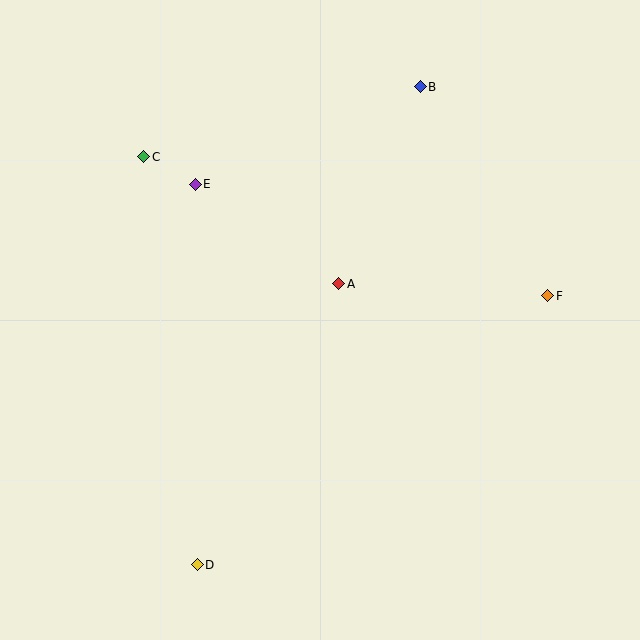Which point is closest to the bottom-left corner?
Point D is closest to the bottom-left corner.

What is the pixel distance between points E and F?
The distance between E and F is 369 pixels.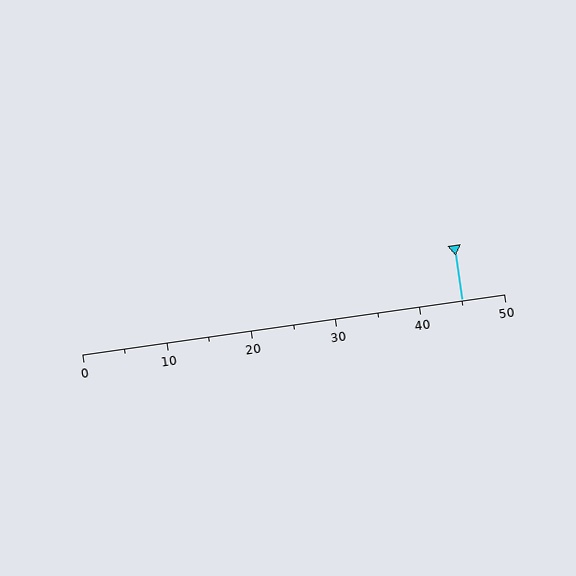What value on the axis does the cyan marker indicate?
The marker indicates approximately 45.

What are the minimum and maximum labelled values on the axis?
The axis runs from 0 to 50.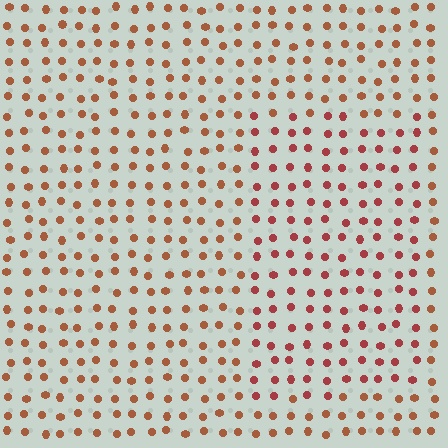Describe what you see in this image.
The image is filled with small brown elements in a uniform arrangement. A rectangle-shaped region is visible where the elements are tinted to a slightly different hue, forming a subtle color boundary.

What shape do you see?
I see a rectangle.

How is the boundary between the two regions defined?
The boundary is defined purely by a slight shift in hue (about 23 degrees). Spacing, size, and orientation are identical on both sides.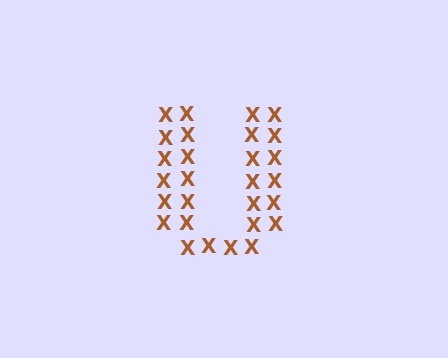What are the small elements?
The small elements are letter X's.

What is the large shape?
The large shape is the letter U.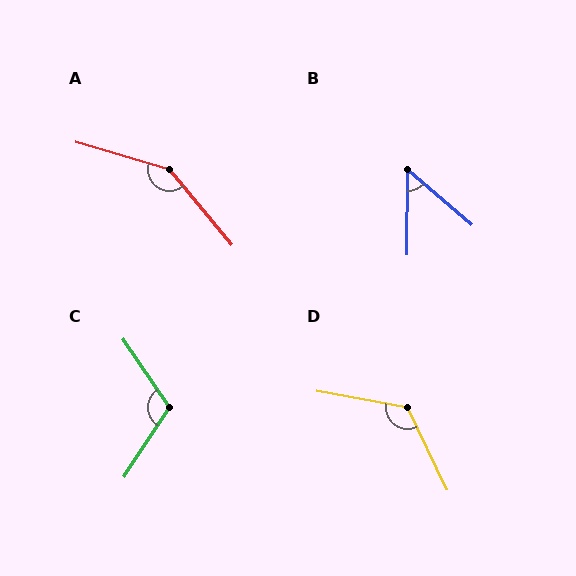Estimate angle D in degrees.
Approximately 126 degrees.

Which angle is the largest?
A, at approximately 146 degrees.